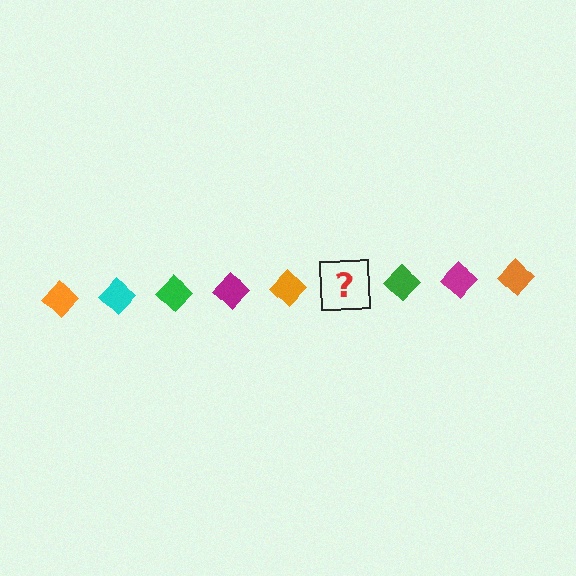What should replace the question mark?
The question mark should be replaced with a cyan diamond.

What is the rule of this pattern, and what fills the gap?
The rule is that the pattern cycles through orange, cyan, green, magenta diamonds. The gap should be filled with a cyan diamond.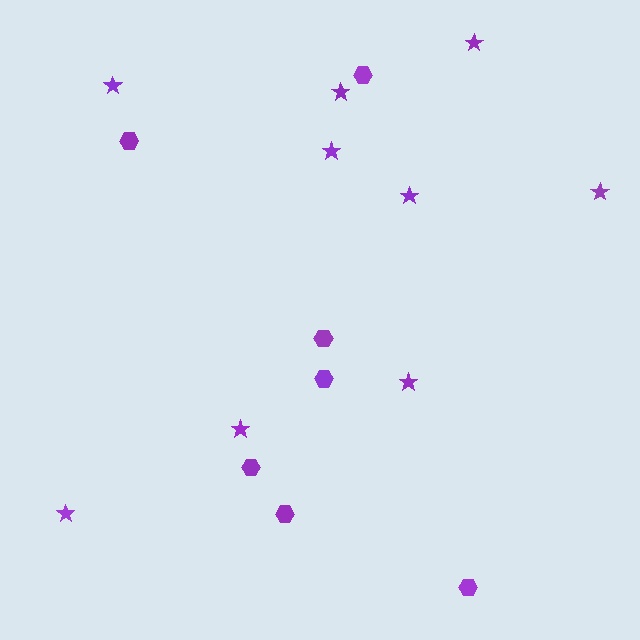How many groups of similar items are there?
There are 2 groups: one group of stars (9) and one group of hexagons (7).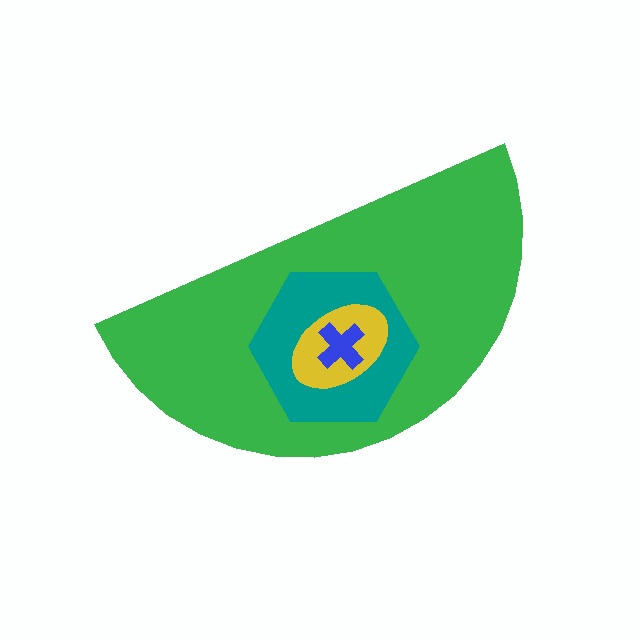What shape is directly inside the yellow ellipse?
The blue cross.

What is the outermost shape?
The green semicircle.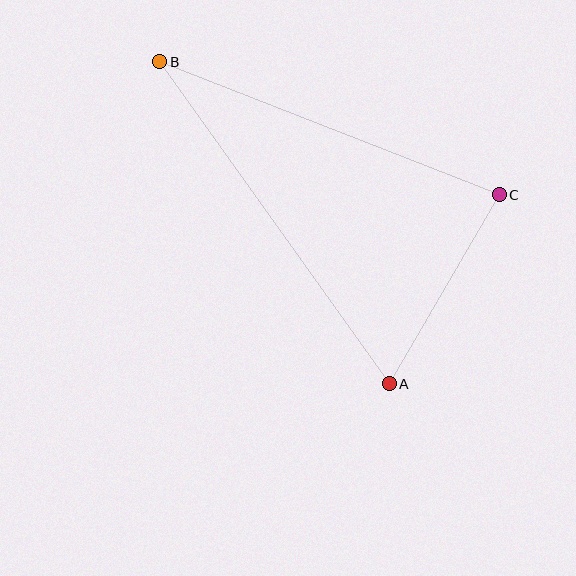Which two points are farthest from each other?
Points A and B are farthest from each other.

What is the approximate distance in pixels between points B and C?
The distance between B and C is approximately 365 pixels.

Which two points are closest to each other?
Points A and C are closest to each other.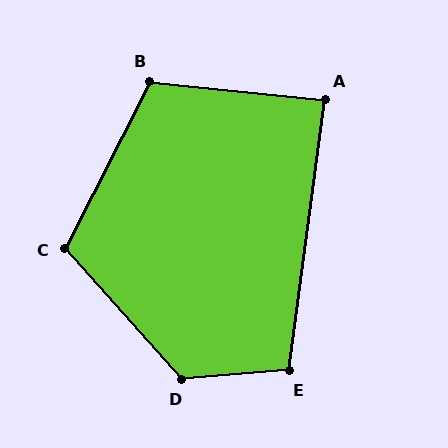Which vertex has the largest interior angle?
D, at approximately 127 degrees.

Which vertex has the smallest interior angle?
A, at approximately 88 degrees.